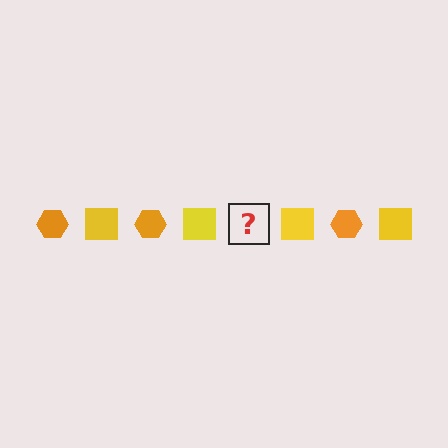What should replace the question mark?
The question mark should be replaced with an orange hexagon.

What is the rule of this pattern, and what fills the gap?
The rule is that the pattern alternates between orange hexagon and yellow square. The gap should be filled with an orange hexagon.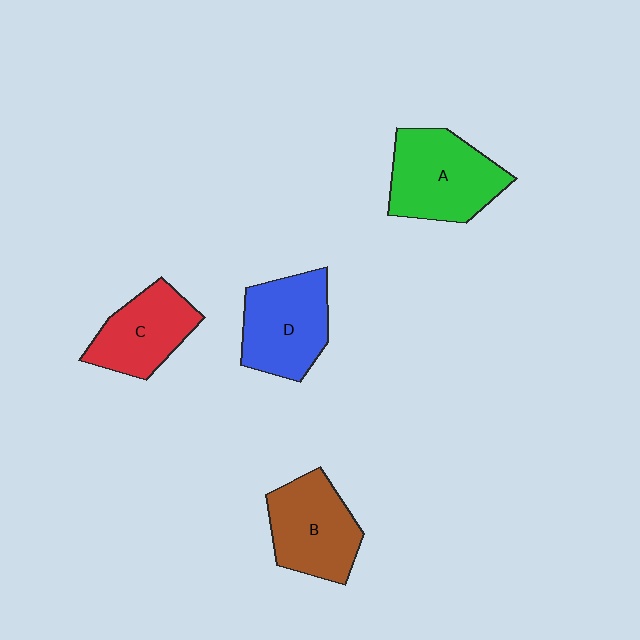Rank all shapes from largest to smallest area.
From largest to smallest: A (green), D (blue), B (brown), C (red).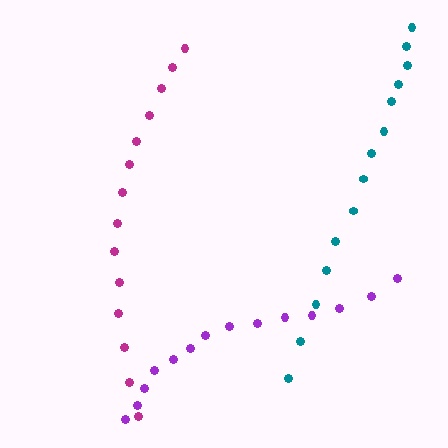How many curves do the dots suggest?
There are 3 distinct paths.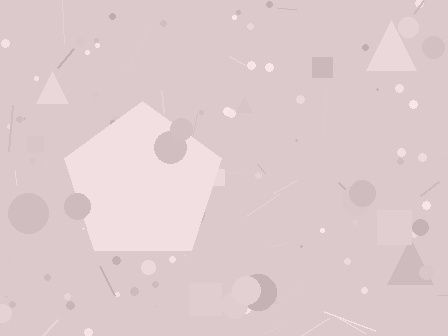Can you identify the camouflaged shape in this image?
The camouflaged shape is a pentagon.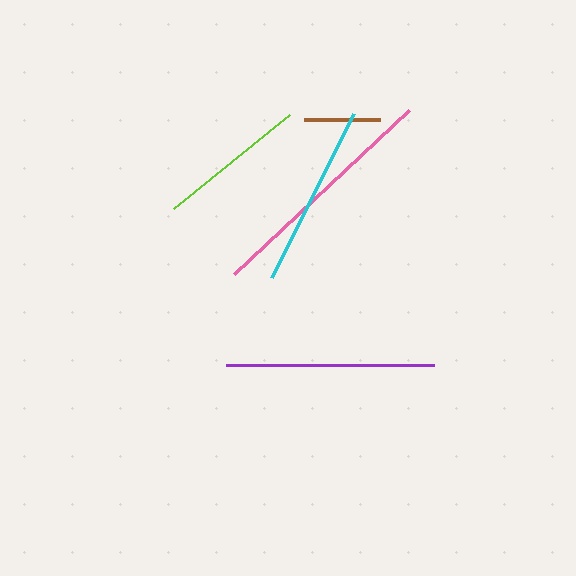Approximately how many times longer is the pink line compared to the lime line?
The pink line is approximately 1.6 times the length of the lime line.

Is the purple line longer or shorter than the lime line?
The purple line is longer than the lime line.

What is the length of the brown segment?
The brown segment is approximately 76 pixels long.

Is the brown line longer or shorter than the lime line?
The lime line is longer than the brown line.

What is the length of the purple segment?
The purple segment is approximately 209 pixels long.